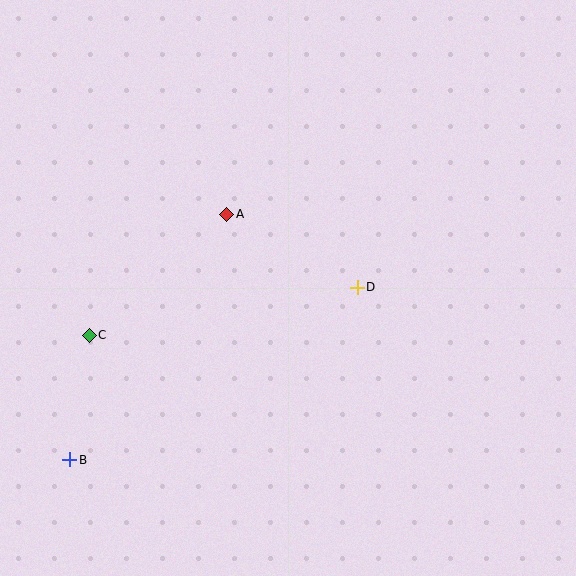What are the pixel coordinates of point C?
Point C is at (89, 335).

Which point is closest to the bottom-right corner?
Point D is closest to the bottom-right corner.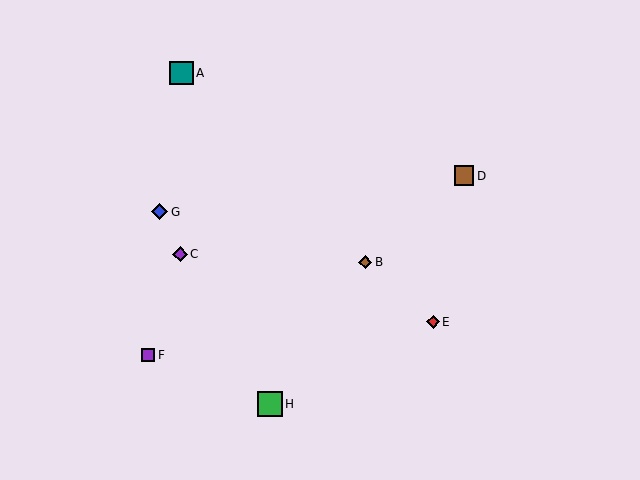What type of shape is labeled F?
Shape F is a purple square.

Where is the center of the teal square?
The center of the teal square is at (182, 73).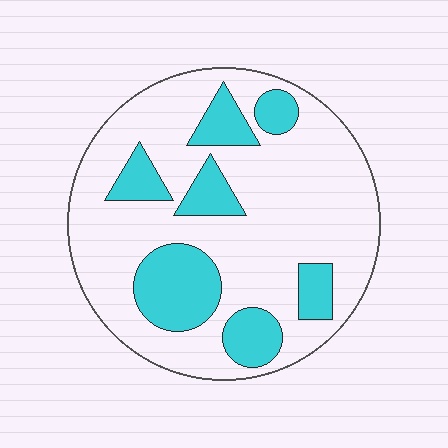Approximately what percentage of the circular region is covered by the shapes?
Approximately 25%.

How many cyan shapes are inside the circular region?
7.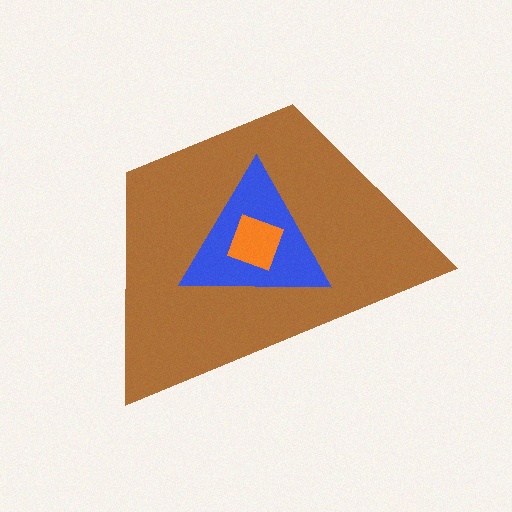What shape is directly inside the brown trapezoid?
The blue triangle.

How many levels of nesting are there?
3.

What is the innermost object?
The orange square.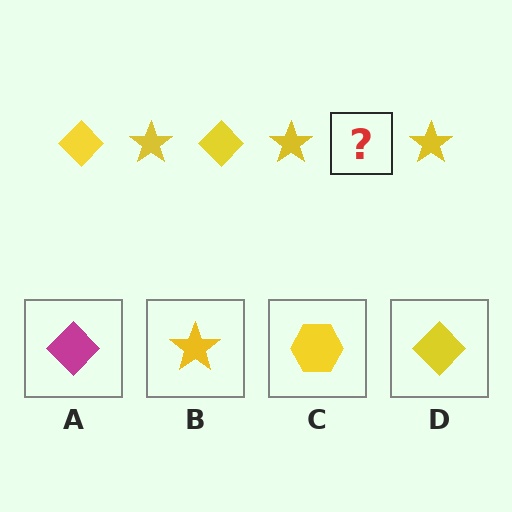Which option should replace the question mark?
Option D.